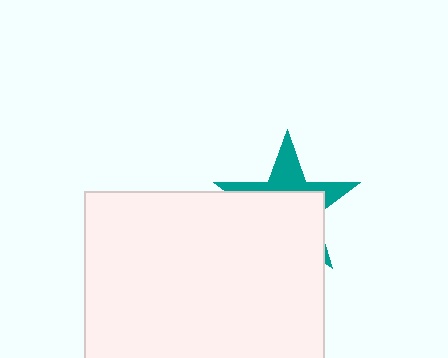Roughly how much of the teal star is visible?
A small part of it is visible (roughly 37%).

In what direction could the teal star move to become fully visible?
The teal star could move up. That would shift it out from behind the white rectangle entirely.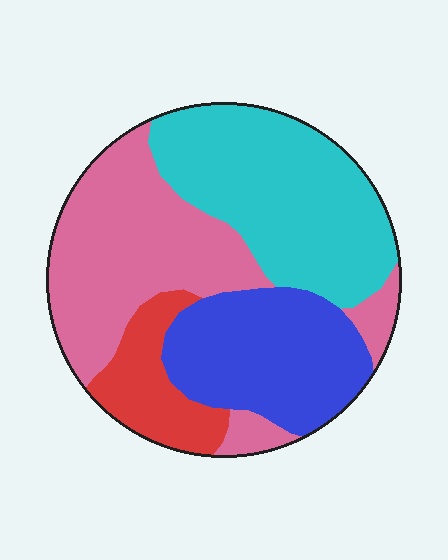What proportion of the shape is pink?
Pink takes up between a quarter and a half of the shape.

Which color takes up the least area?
Red, at roughly 10%.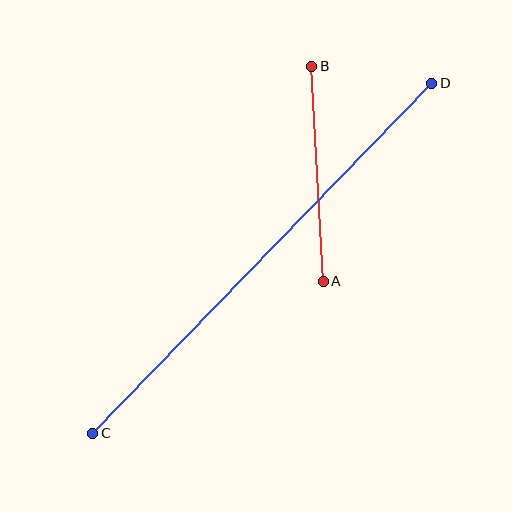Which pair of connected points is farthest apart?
Points C and D are farthest apart.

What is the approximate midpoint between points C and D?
The midpoint is at approximately (262, 258) pixels.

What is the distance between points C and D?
The distance is approximately 488 pixels.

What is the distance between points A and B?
The distance is approximately 216 pixels.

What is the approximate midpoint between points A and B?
The midpoint is at approximately (317, 174) pixels.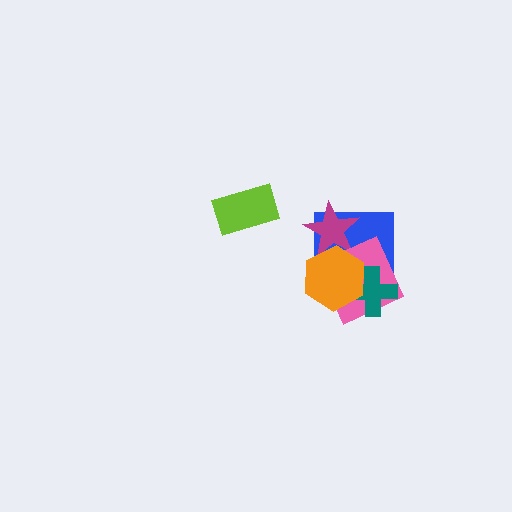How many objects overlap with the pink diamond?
4 objects overlap with the pink diamond.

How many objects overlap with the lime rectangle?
0 objects overlap with the lime rectangle.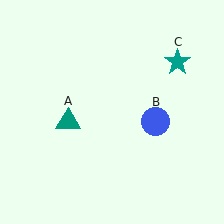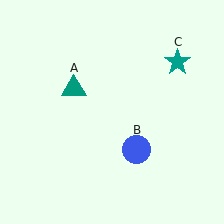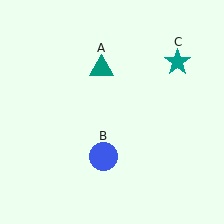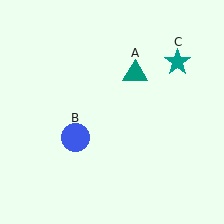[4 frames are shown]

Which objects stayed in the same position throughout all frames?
Teal star (object C) remained stationary.